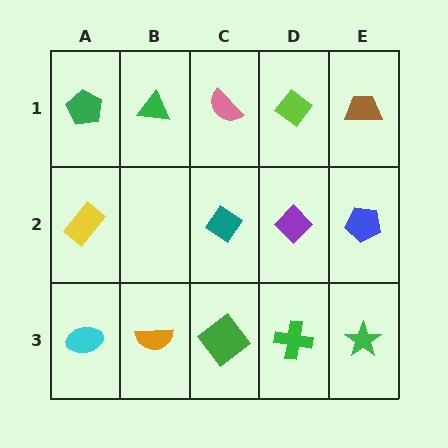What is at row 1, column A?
A green pentagon.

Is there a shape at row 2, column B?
No, that cell is empty.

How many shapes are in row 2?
4 shapes.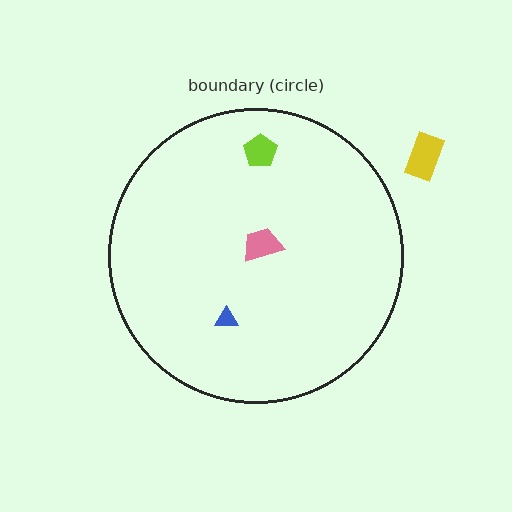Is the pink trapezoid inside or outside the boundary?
Inside.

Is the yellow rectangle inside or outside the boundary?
Outside.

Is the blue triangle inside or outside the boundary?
Inside.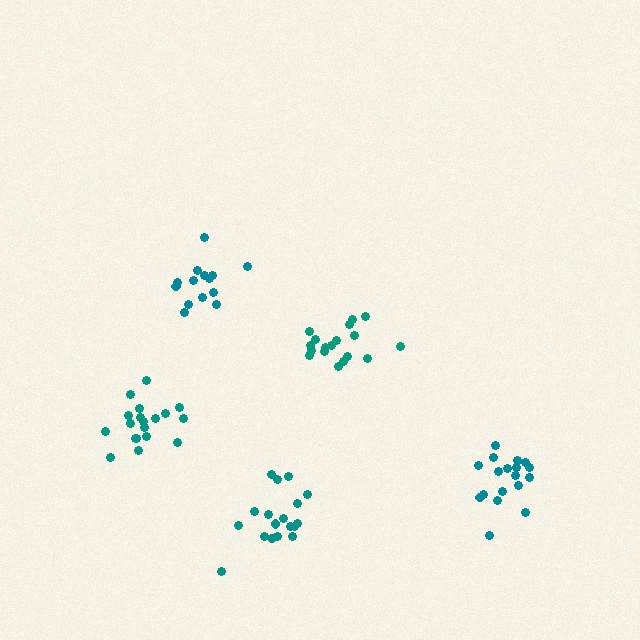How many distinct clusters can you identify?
There are 5 distinct clusters.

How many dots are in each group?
Group 1: 18 dots, Group 2: 18 dots, Group 3: 18 dots, Group 4: 19 dots, Group 5: 14 dots (87 total).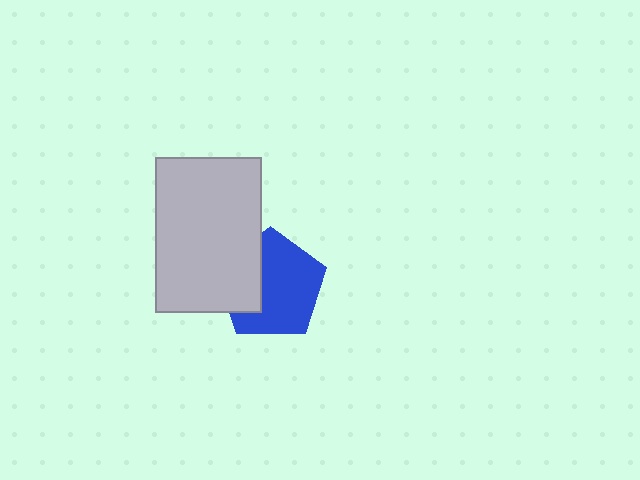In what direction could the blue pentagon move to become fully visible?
The blue pentagon could move right. That would shift it out from behind the light gray rectangle entirely.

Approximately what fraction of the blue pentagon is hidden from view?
Roughly 32% of the blue pentagon is hidden behind the light gray rectangle.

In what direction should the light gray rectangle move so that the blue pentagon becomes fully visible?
The light gray rectangle should move left. That is the shortest direction to clear the overlap and leave the blue pentagon fully visible.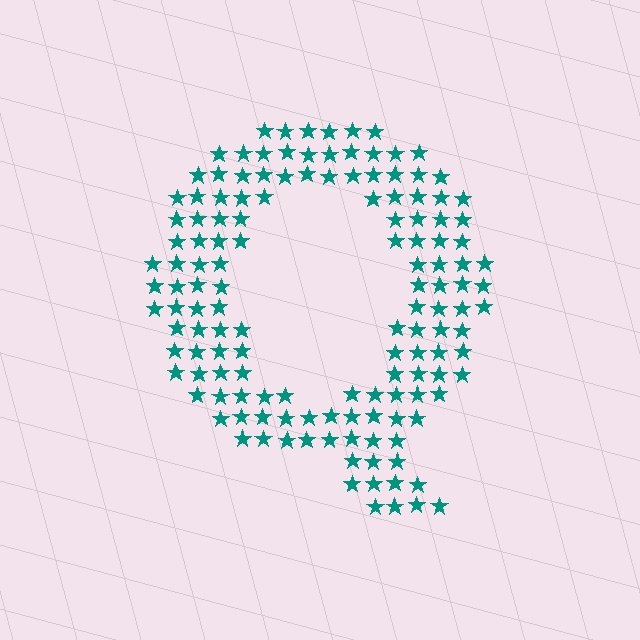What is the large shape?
The large shape is the letter Q.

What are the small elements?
The small elements are stars.